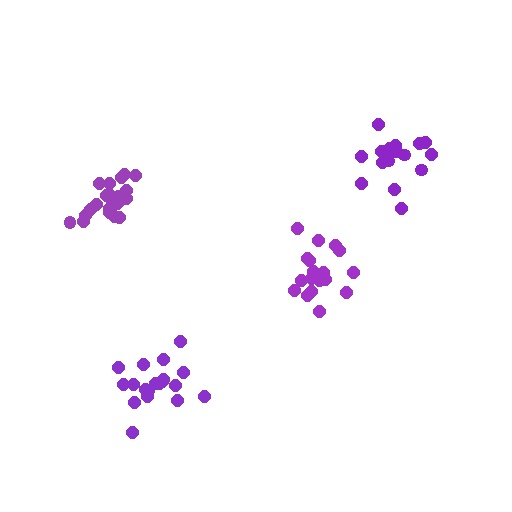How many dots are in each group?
Group 1: 17 dots, Group 2: 19 dots, Group 3: 19 dots, Group 4: 21 dots (76 total).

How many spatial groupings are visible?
There are 4 spatial groupings.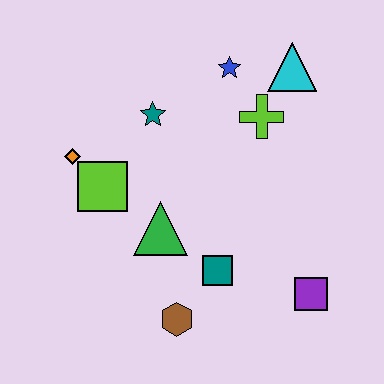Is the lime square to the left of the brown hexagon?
Yes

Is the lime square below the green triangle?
No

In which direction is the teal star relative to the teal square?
The teal star is above the teal square.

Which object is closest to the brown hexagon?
The teal square is closest to the brown hexagon.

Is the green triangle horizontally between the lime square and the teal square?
Yes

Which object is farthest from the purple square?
The orange diamond is farthest from the purple square.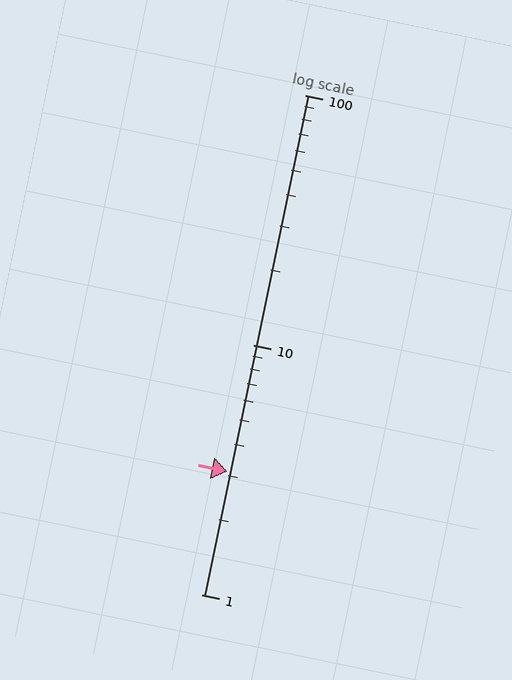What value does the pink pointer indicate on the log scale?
The pointer indicates approximately 3.1.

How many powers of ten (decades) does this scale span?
The scale spans 2 decades, from 1 to 100.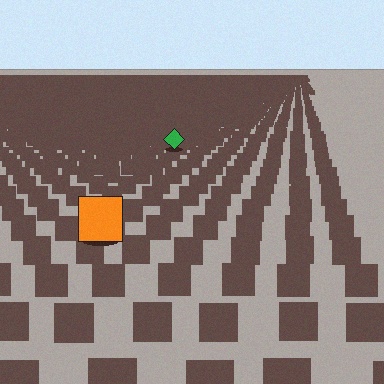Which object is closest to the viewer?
The orange square is closest. The texture marks near it are larger and more spread out.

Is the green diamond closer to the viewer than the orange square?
No. The orange square is closer — you can tell from the texture gradient: the ground texture is coarser near it.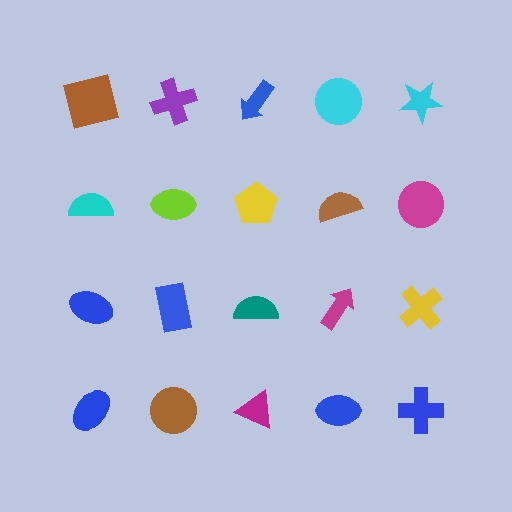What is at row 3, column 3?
A teal semicircle.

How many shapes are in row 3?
5 shapes.